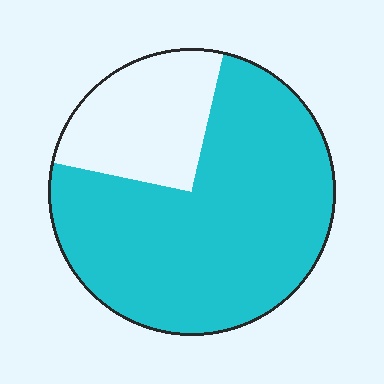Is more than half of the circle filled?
Yes.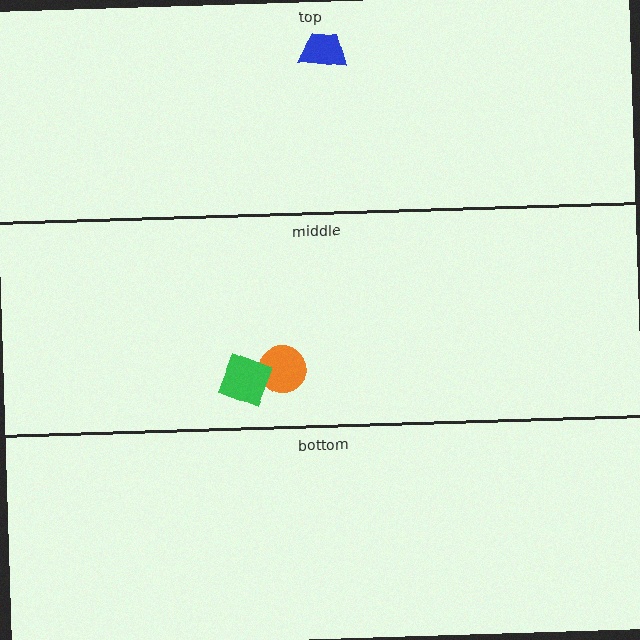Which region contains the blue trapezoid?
The top region.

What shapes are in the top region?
The blue trapezoid.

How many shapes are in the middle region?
2.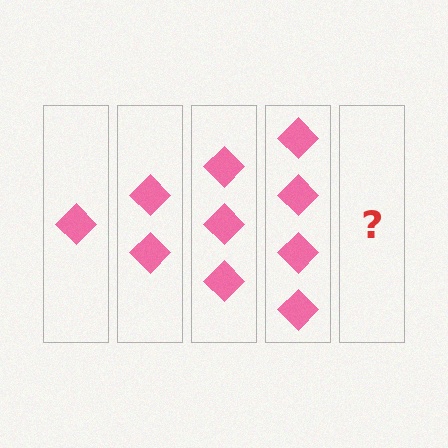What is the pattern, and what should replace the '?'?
The pattern is that each step adds one more diamond. The '?' should be 5 diamonds.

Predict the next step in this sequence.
The next step is 5 diamonds.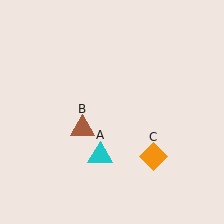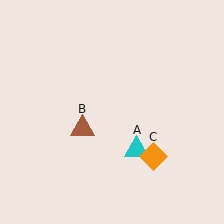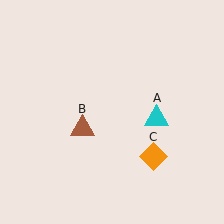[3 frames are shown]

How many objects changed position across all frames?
1 object changed position: cyan triangle (object A).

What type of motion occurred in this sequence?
The cyan triangle (object A) rotated counterclockwise around the center of the scene.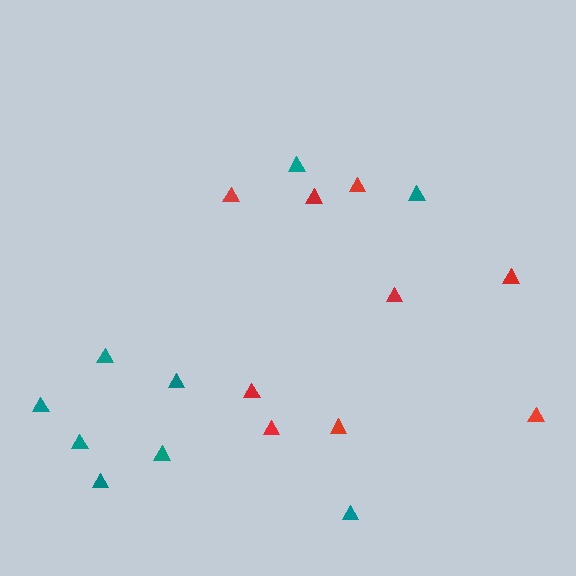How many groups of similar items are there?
There are 2 groups: one group of red triangles (9) and one group of teal triangles (9).